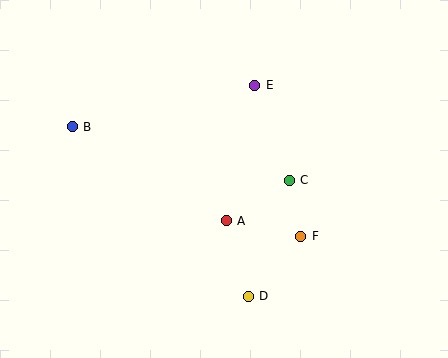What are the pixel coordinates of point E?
Point E is at (255, 85).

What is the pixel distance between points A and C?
The distance between A and C is 75 pixels.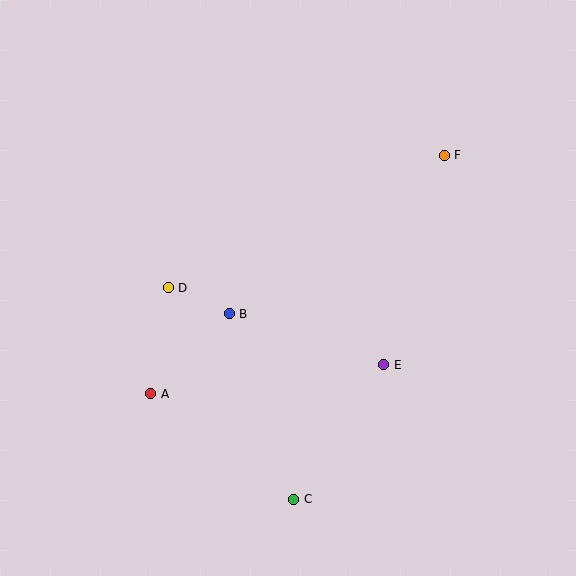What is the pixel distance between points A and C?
The distance between A and C is 177 pixels.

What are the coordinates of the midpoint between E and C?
The midpoint between E and C is at (339, 432).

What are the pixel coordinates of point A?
Point A is at (151, 394).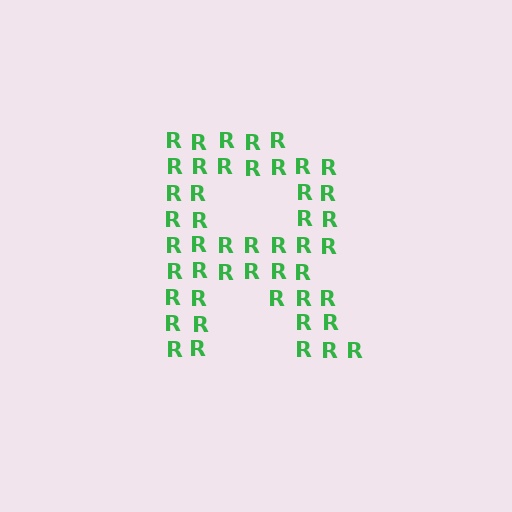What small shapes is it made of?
It is made of small letter R's.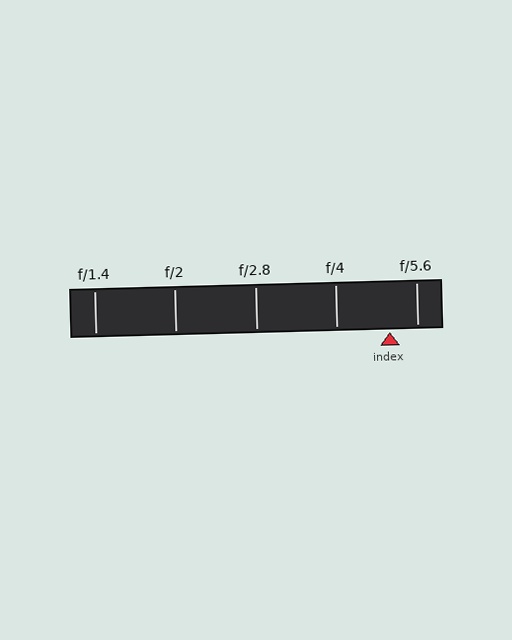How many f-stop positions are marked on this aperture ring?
There are 5 f-stop positions marked.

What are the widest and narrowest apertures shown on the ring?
The widest aperture shown is f/1.4 and the narrowest is f/5.6.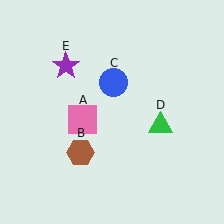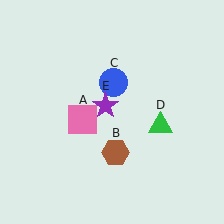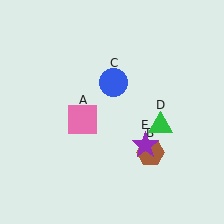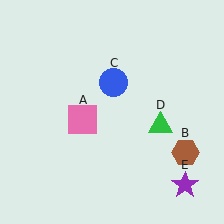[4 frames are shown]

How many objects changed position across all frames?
2 objects changed position: brown hexagon (object B), purple star (object E).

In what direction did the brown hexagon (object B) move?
The brown hexagon (object B) moved right.